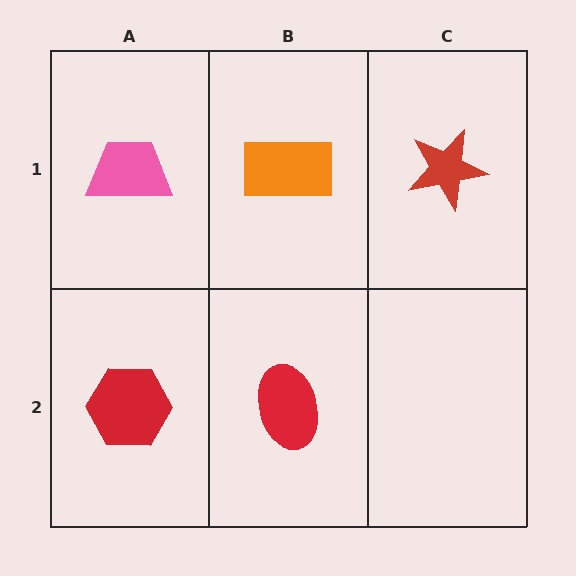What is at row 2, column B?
A red ellipse.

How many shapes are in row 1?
3 shapes.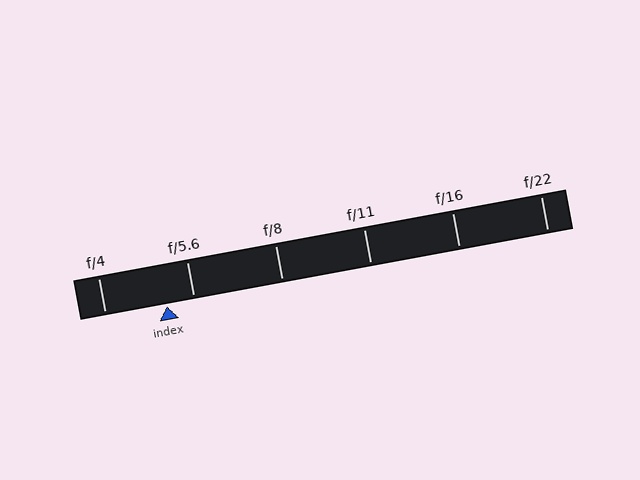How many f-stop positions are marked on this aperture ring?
There are 6 f-stop positions marked.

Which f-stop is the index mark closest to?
The index mark is closest to f/5.6.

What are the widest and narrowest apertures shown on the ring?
The widest aperture shown is f/4 and the narrowest is f/22.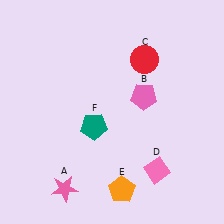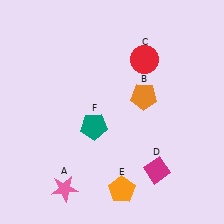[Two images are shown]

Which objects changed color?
B changed from pink to orange. D changed from pink to magenta.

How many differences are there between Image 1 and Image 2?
There are 2 differences between the two images.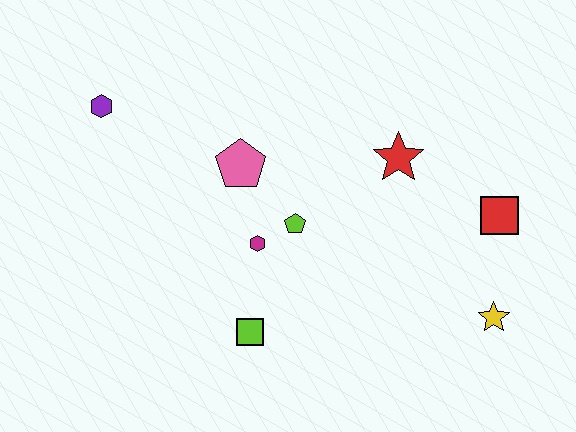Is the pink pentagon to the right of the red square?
No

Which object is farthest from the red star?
The purple hexagon is farthest from the red star.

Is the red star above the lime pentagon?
Yes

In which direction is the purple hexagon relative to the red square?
The purple hexagon is to the left of the red square.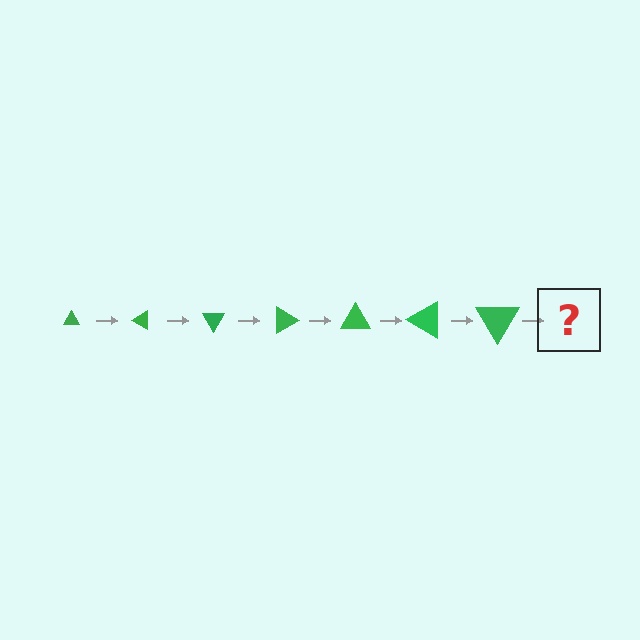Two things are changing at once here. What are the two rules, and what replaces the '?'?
The two rules are that the triangle grows larger each step and it rotates 30 degrees each step. The '?' should be a triangle, larger than the previous one and rotated 210 degrees from the start.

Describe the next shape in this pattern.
It should be a triangle, larger than the previous one and rotated 210 degrees from the start.